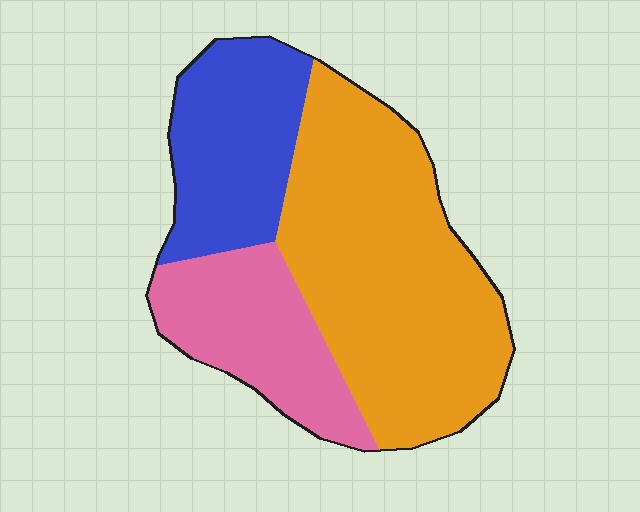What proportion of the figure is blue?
Blue covers about 25% of the figure.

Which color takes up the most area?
Orange, at roughly 55%.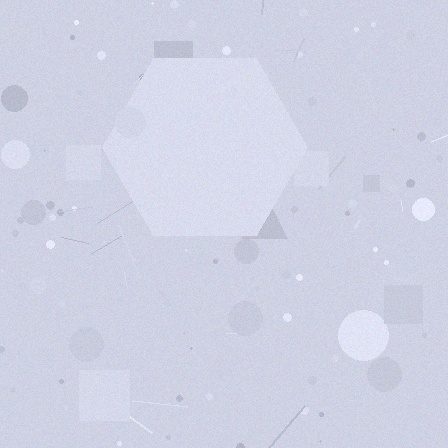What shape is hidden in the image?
A hexagon is hidden in the image.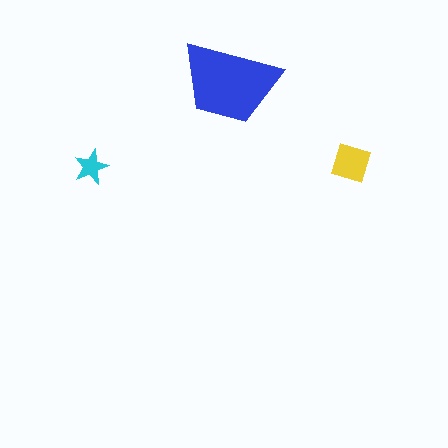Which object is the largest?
The blue trapezoid.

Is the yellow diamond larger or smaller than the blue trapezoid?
Smaller.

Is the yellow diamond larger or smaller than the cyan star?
Larger.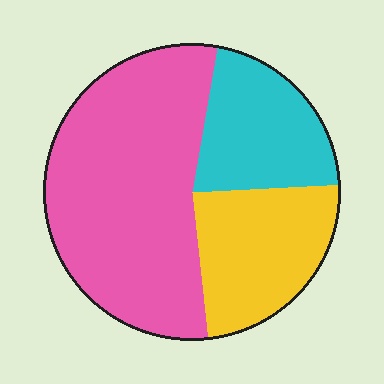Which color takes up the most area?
Pink, at roughly 55%.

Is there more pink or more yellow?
Pink.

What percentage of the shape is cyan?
Cyan covers 21% of the shape.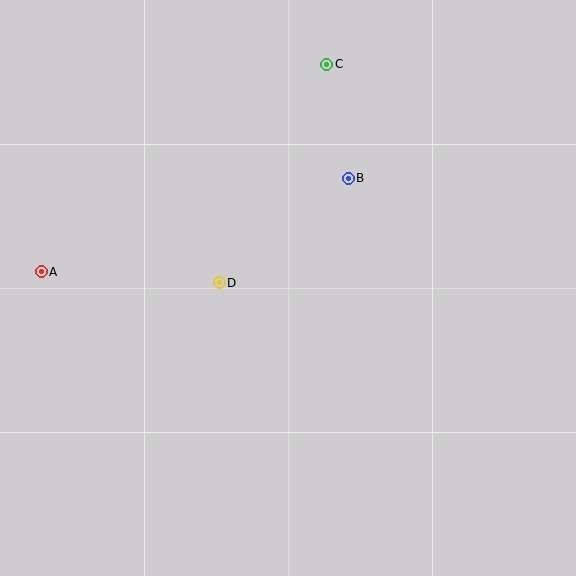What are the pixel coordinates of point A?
Point A is at (41, 272).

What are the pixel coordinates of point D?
Point D is at (219, 283).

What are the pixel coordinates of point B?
Point B is at (348, 178).